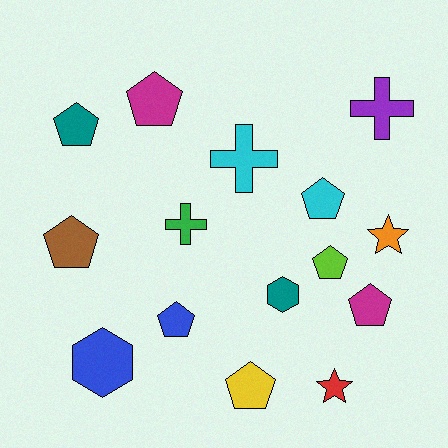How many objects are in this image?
There are 15 objects.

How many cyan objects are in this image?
There are 2 cyan objects.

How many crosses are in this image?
There are 3 crosses.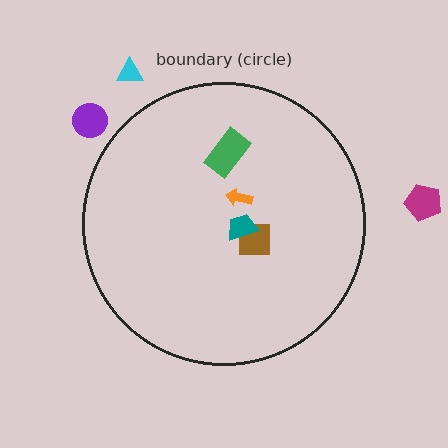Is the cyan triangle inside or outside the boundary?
Outside.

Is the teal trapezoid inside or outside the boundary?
Inside.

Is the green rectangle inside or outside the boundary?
Inside.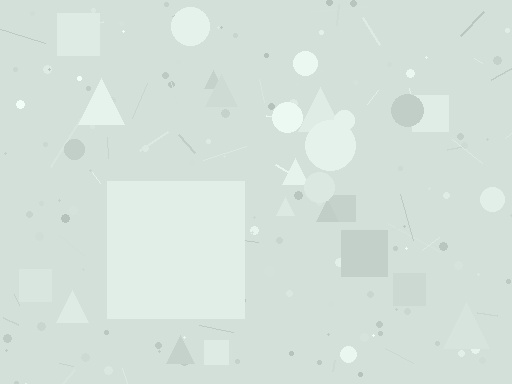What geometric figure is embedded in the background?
A square is embedded in the background.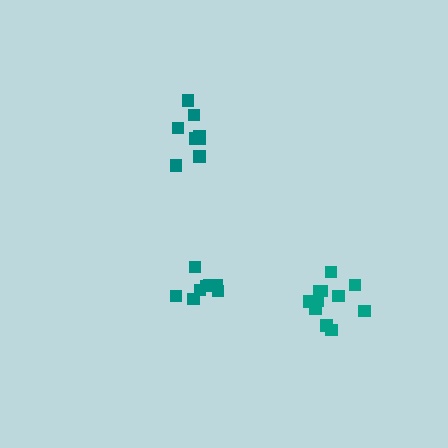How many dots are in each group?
Group 1: 11 dots, Group 2: 9 dots, Group 3: 8 dots (28 total).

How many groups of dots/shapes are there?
There are 3 groups.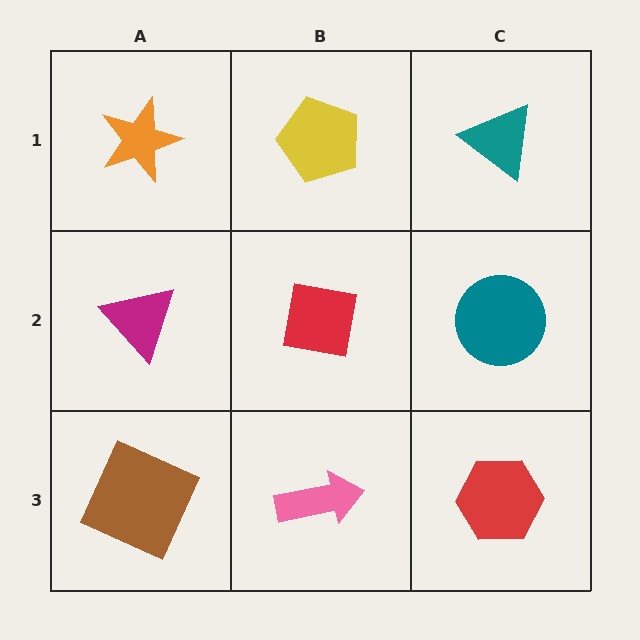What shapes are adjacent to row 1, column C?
A teal circle (row 2, column C), a yellow pentagon (row 1, column B).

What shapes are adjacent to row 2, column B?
A yellow pentagon (row 1, column B), a pink arrow (row 3, column B), a magenta triangle (row 2, column A), a teal circle (row 2, column C).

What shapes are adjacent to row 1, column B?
A red square (row 2, column B), an orange star (row 1, column A), a teal triangle (row 1, column C).